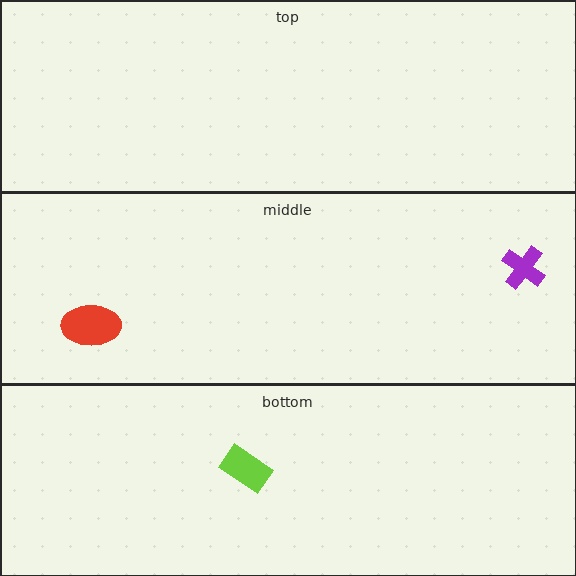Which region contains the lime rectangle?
The bottom region.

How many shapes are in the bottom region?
1.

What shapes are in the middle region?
The purple cross, the red ellipse.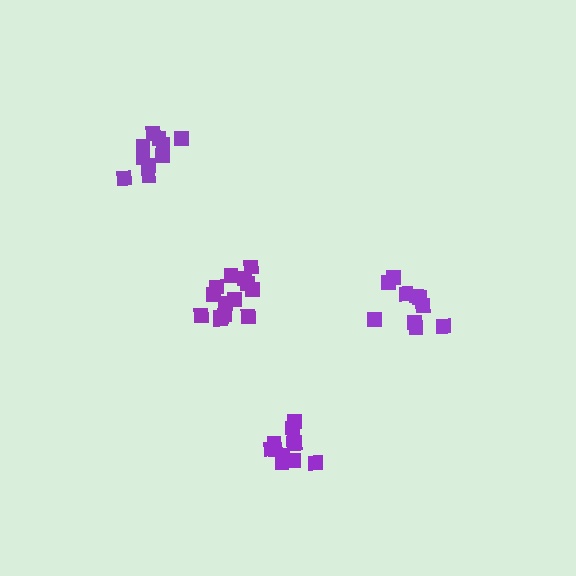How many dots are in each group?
Group 1: 14 dots, Group 2: 10 dots, Group 3: 10 dots, Group 4: 11 dots (45 total).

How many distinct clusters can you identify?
There are 4 distinct clusters.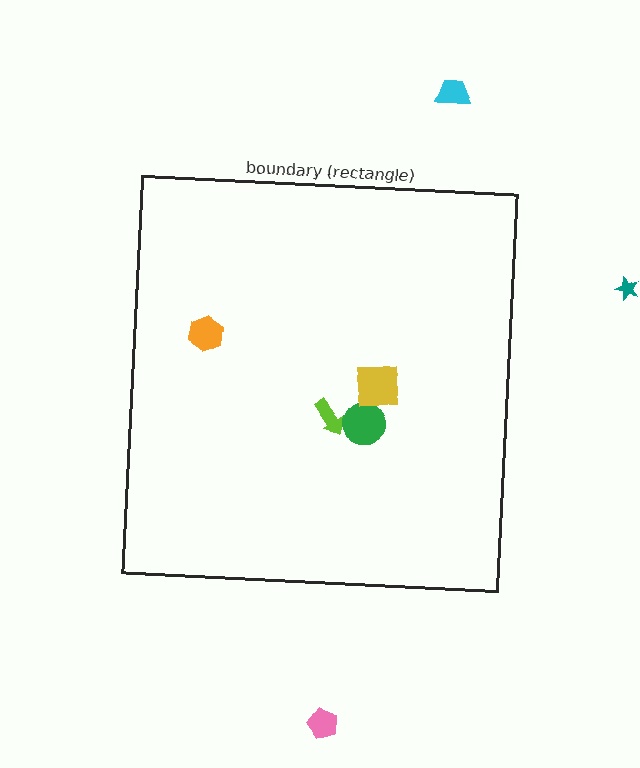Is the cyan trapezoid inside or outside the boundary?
Outside.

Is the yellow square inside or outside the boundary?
Inside.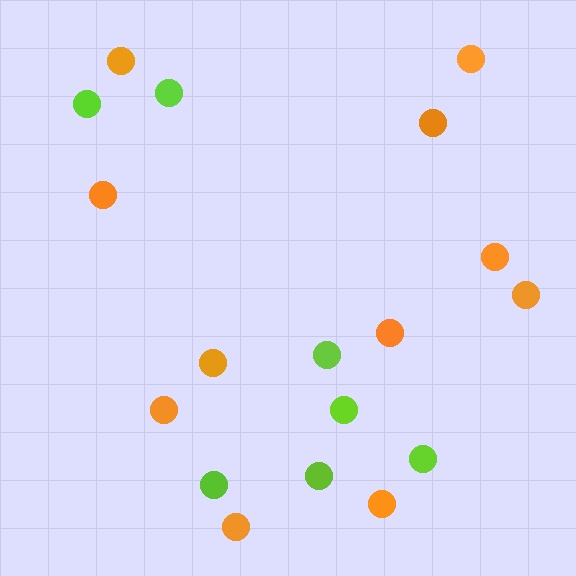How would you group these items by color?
There are 2 groups: one group of orange circles (11) and one group of lime circles (7).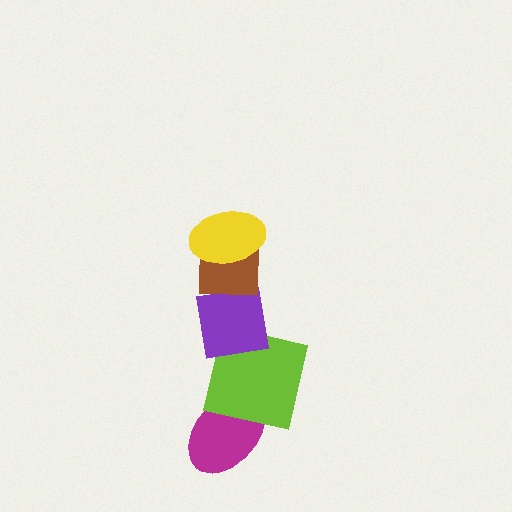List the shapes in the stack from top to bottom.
From top to bottom: the yellow ellipse, the brown square, the purple square, the lime square, the magenta ellipse.